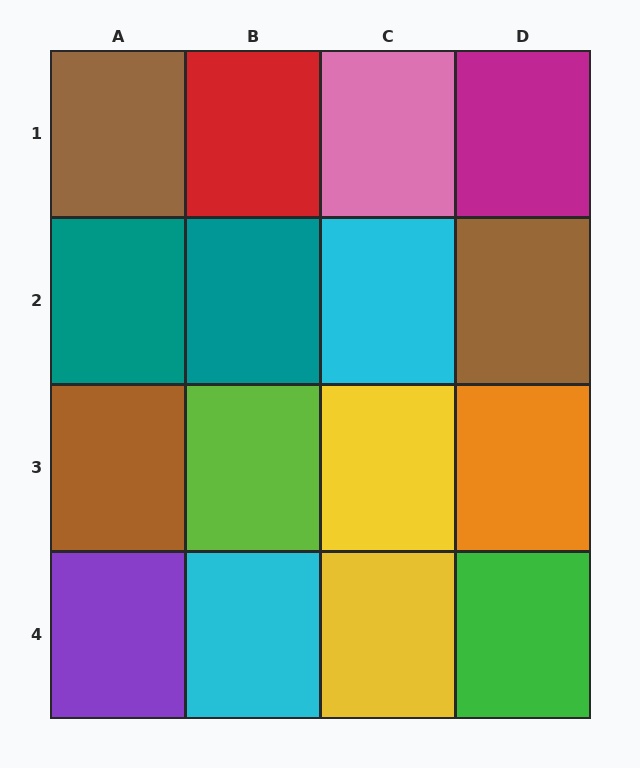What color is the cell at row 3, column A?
Brown.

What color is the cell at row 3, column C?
Yellow.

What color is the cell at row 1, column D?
Magenta.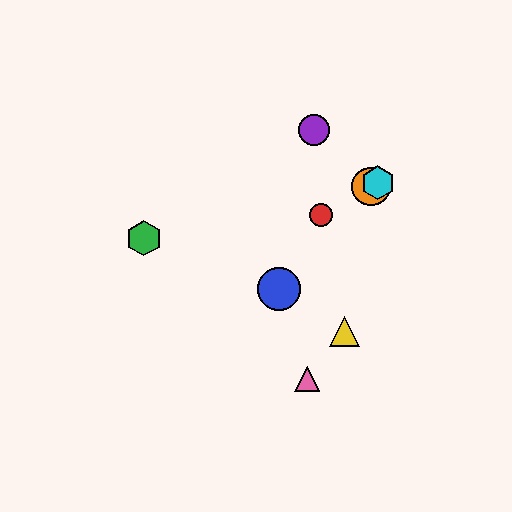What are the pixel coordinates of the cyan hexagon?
The cyan hexagon is at (378, 183).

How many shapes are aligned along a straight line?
3 shapes (the red circle, the orange circle, the cyan hexagon) are aligned along a straight line.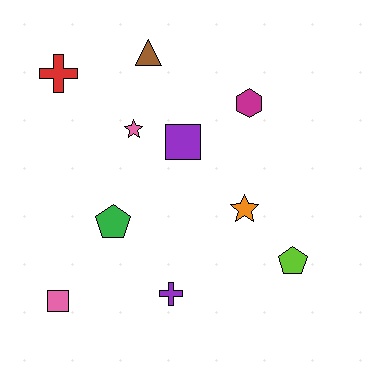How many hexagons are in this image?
There is 1 hexagon.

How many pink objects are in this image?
There are 2 pink objects.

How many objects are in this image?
There are 10 objects.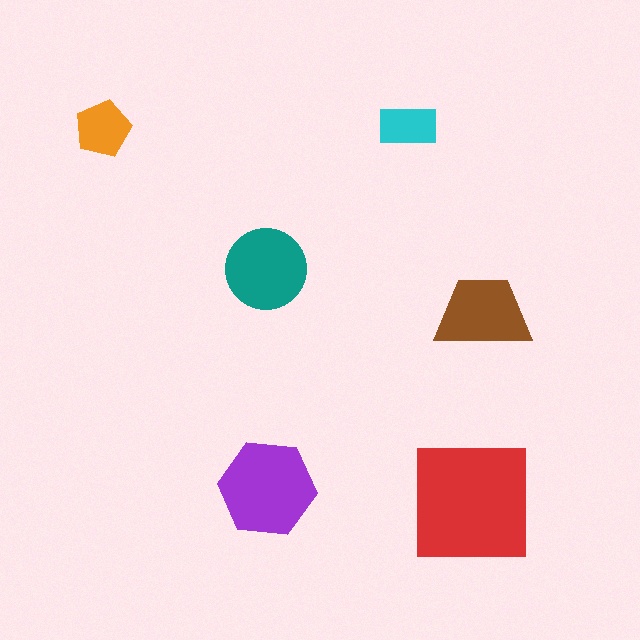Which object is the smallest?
The cyan rectangle.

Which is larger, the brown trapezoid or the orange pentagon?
The brown trapezoid.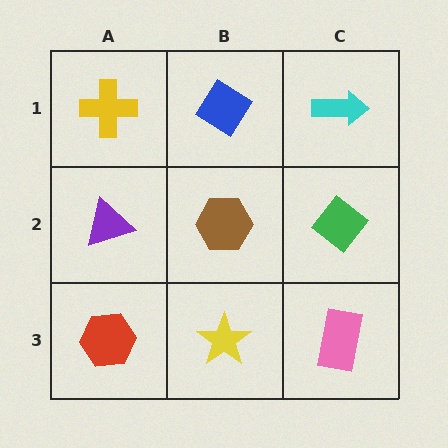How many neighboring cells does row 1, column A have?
2.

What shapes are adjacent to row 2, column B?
A blue diamond (row 1, column B), a yellow star (row 3, column B), a purple triangle (row 2, column A), a green diamond (row 2, column C).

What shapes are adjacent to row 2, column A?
A yellow cross (row 1, column A), a red hexagon (row 3, column A), a brown hexagon (row 2, column B).